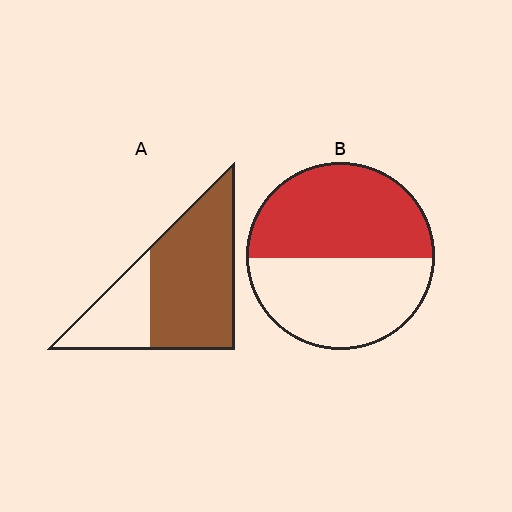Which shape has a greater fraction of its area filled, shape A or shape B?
Shape A.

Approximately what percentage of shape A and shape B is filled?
A is approximately 70% and B is approximately 50%.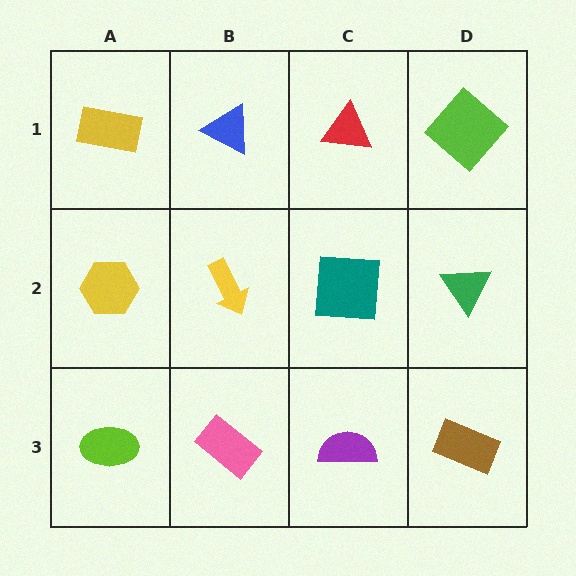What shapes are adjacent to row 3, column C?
A teal square (row 2, column C), a pink rectangle (row 3, column B), a brown rectangle (row 3, column D).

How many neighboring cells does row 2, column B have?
4.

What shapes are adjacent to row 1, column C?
A teal square (row 2, column C), a blue triangle (row 1, column B), a lime diamond (row 1, column D).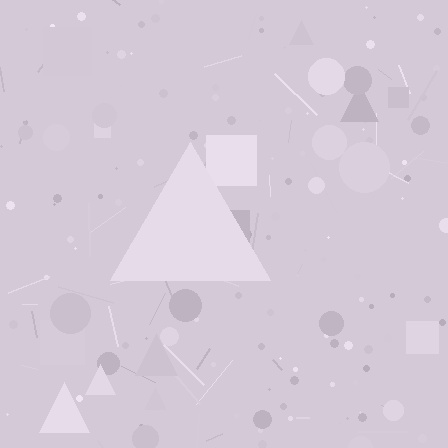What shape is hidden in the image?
A triangle is hidden in the image.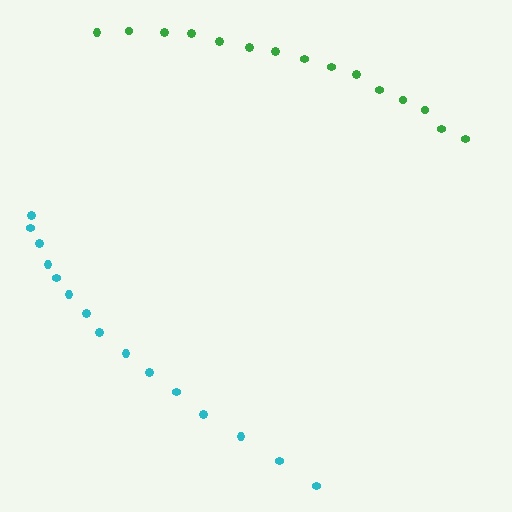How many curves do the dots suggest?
There are 2 distinct paths.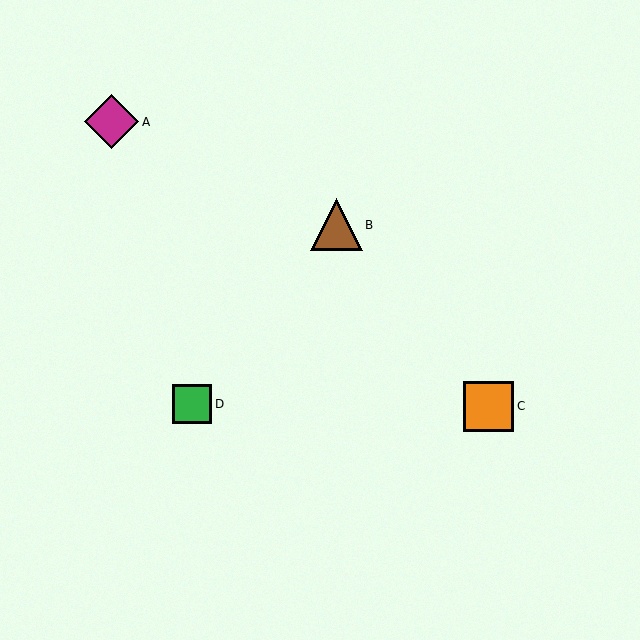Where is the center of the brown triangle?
The center of the brown triangle is at (336, 225).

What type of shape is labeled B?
Shape B is a brown triangle.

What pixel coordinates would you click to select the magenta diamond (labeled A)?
Click at (112, 122) to select the magenta diamond A.